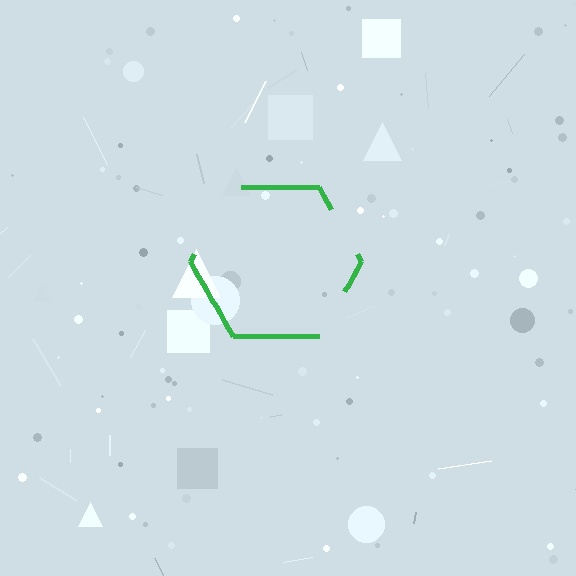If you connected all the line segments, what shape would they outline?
They would outline a hexagon.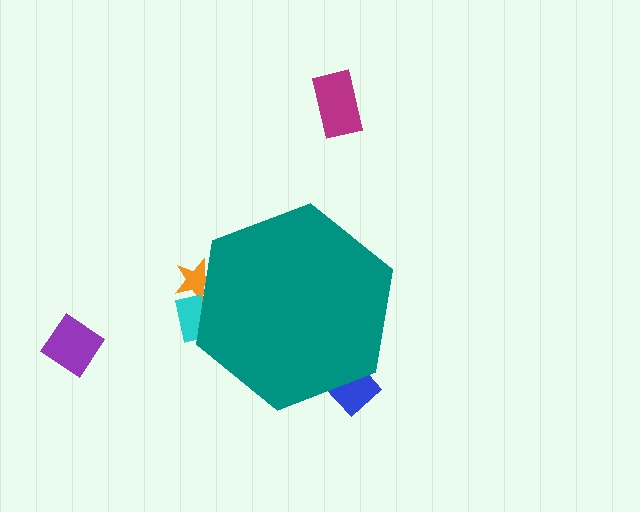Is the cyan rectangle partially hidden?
Yes, the cyan rectangle is partially hidden behind the teal hexagon.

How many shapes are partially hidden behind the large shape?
3 shapes are partially hidden.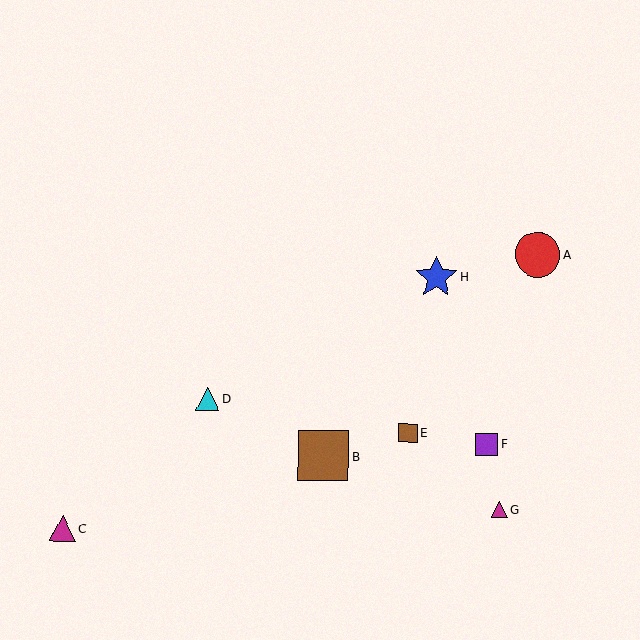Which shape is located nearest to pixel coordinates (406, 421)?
The brown square (labeled E) at (408, 433) is nearest to that location.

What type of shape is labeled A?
Shape A is a red circle.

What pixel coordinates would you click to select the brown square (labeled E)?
Click at (408, 433) to select the brown square E.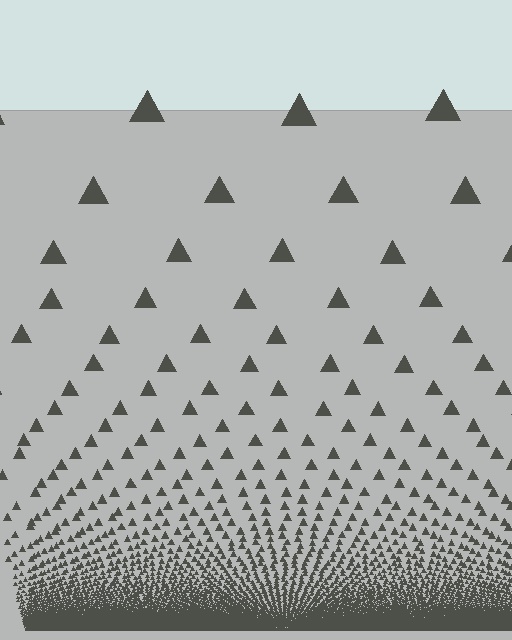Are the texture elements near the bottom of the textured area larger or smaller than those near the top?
Smaller. The gradient is inverted — elements near the bottom are smaller and denser.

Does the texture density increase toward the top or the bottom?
Density increases toward the bottom.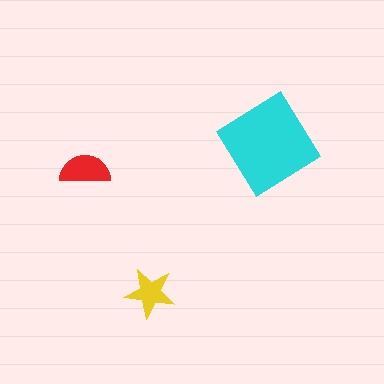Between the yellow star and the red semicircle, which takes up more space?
The red semicircle.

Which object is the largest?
The cyan diamond.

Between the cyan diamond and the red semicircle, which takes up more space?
The cyan diamond.